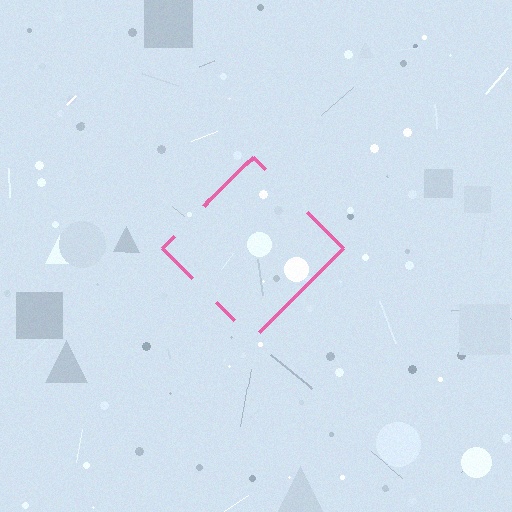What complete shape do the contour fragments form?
The contour fragments form a diamond.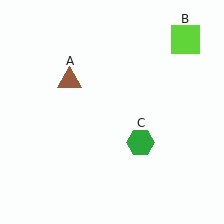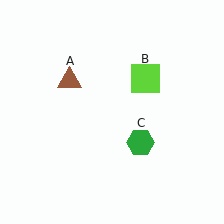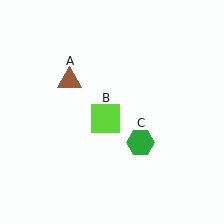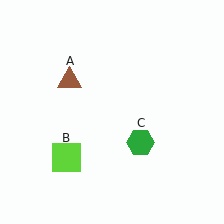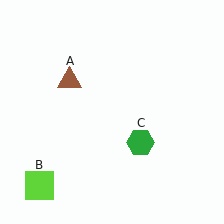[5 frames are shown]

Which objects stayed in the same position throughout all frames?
Brown triangle (object A) and green hexagon (object C) remained stationary.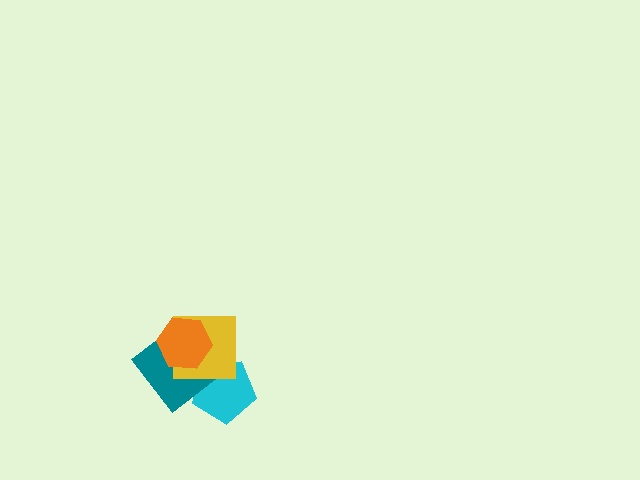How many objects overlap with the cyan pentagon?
2 objects overlap with the cyan pentagon.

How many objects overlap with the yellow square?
3 objects overlap with the yellow square.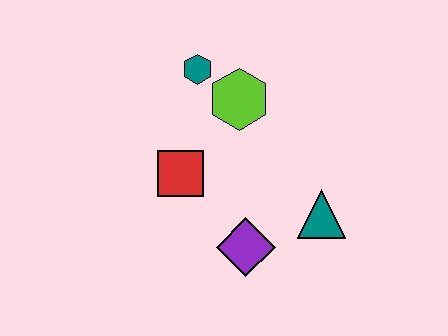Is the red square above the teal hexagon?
No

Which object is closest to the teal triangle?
The purple diamond is closest to the teal triangle.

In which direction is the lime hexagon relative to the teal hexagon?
The lime hexagon is to the right of the teal hexagon.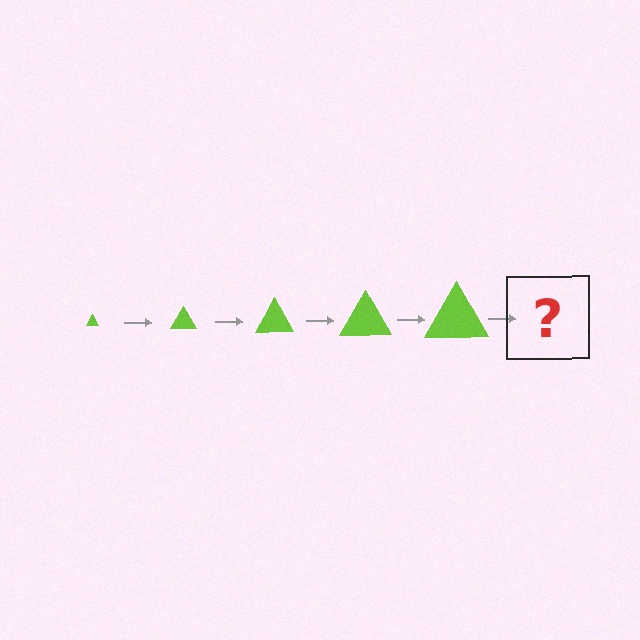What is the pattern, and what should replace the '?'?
The pattern is that the triangle gets progressively larger each step. The '?' should be a lime triangle, larger than the previous one.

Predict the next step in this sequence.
The next step is a lime triangle, larger than the previous one.